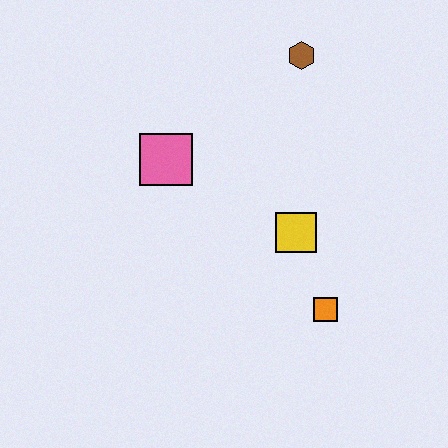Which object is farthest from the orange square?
The brown hexagon is farthest from the orange square.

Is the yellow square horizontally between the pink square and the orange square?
Yes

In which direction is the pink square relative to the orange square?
The pink square is to the left of the orange square.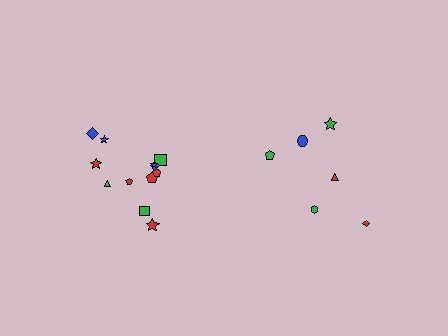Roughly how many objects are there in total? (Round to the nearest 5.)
Roughly 20 objects in total.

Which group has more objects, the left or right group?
The left group.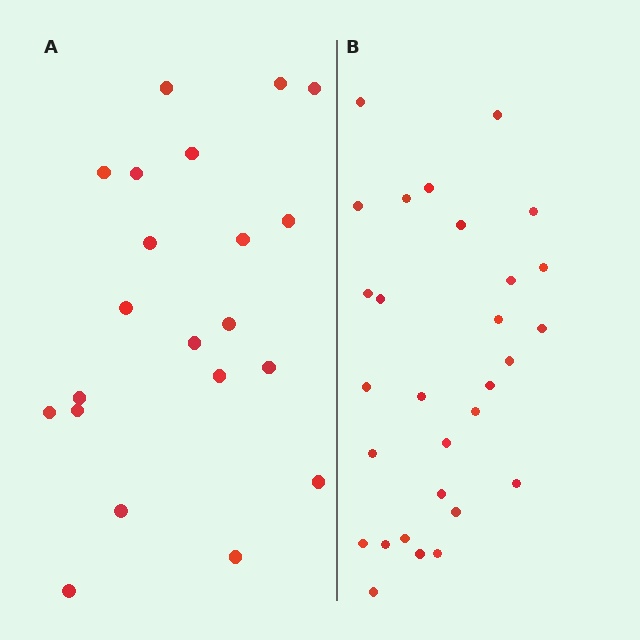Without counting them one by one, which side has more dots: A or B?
Region B (the right region) has more dots.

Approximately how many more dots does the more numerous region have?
Region B has roughly 8 or so more dots than region A.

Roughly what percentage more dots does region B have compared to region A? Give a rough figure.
About 40% more.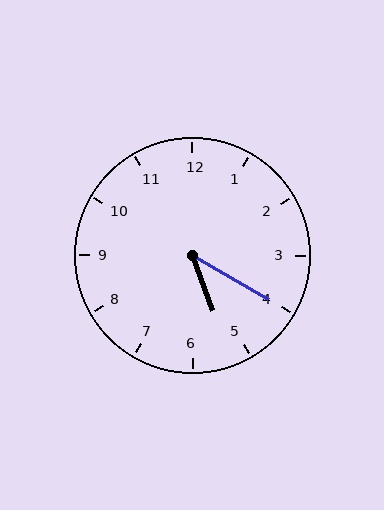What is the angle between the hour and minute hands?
Approximately 40 degrees.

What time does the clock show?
5:20.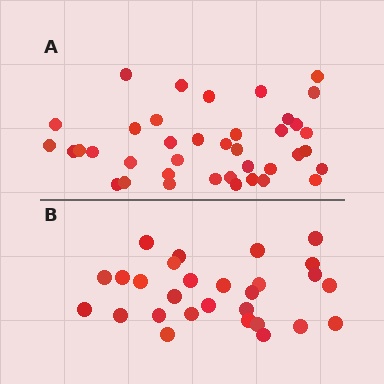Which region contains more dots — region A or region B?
Region A (the top region) has more dots.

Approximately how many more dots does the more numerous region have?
Region A has roughly 12 or so more dots than region B.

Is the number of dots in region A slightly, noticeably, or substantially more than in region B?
Region A has noticeably more, but not dramatically so. The ratio is roughly 1.4 to 1.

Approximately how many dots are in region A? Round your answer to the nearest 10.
About 40 dots. (The exact count is 39, which rounds to 40.)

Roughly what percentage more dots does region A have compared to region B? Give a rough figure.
About 40% more.